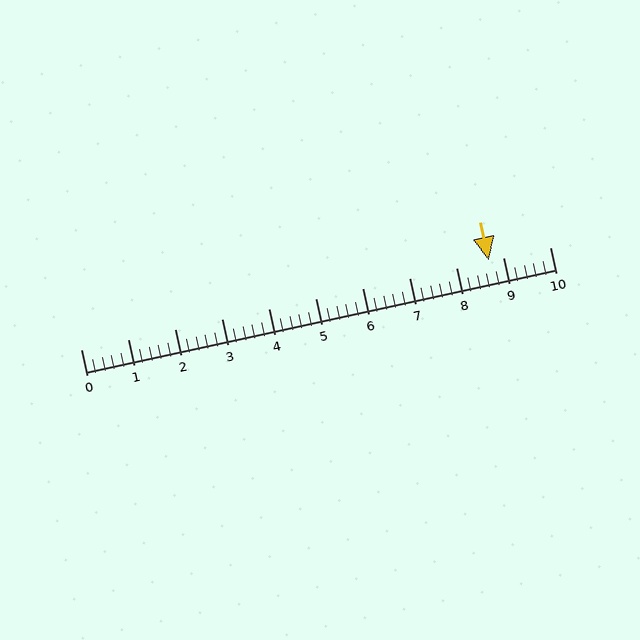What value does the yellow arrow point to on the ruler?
The yellow arrow points to approximately 8.7.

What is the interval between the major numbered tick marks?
The major tick marks are spaced 1 units apart.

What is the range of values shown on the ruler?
The ruler shows values from 0 to 10.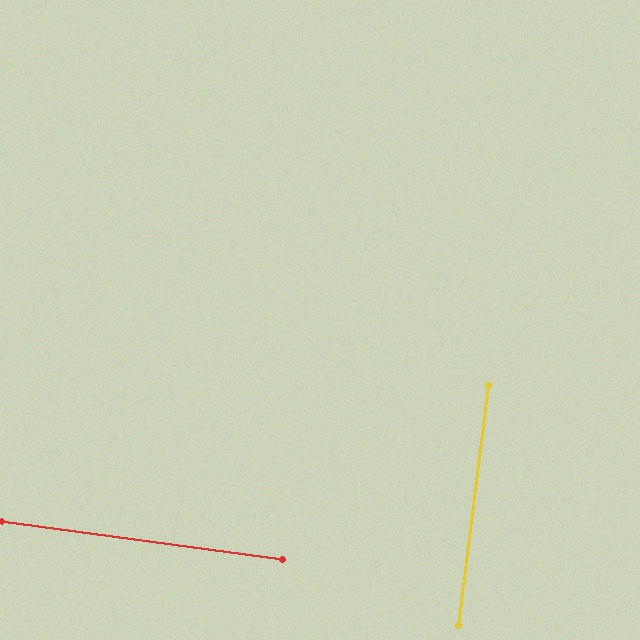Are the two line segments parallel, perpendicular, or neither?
Perpendicular — they meet at approximately 89°.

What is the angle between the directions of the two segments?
Approximately 89 degrees.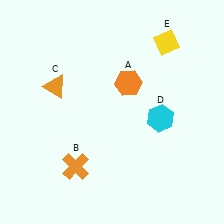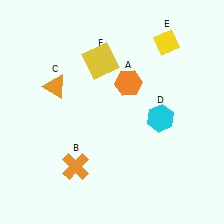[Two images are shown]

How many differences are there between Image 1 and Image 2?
There is 1 difference between the two images.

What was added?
A yellow square (F) was added in Image 2.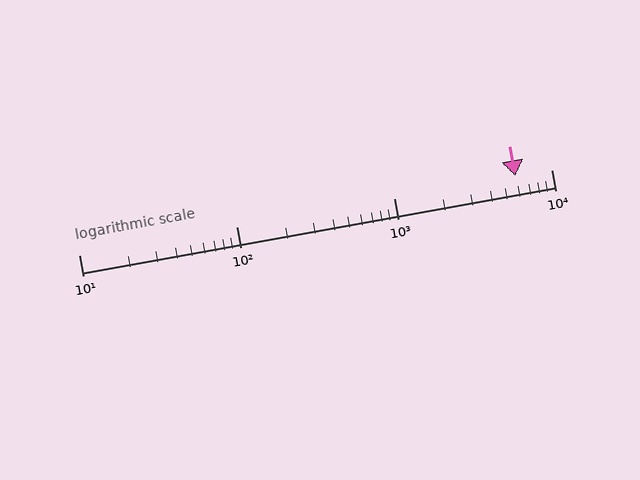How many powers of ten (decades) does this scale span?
The scale spans 3 decades, from 10 to 10000.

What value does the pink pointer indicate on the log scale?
The pointer indicates approximately 5900.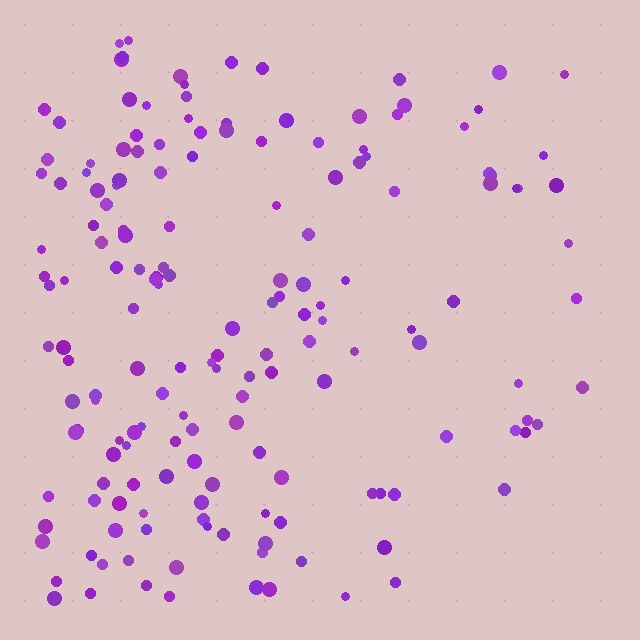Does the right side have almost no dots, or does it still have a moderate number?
Still a moderate number, just noticeably fewer than the left.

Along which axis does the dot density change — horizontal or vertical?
Horizontal.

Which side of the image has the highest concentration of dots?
The left.